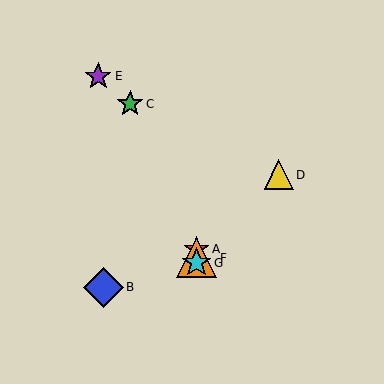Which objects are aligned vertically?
Objects A, F, G are aligned vertically.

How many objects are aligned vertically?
3 objects (A, F, G) are aligned vertically.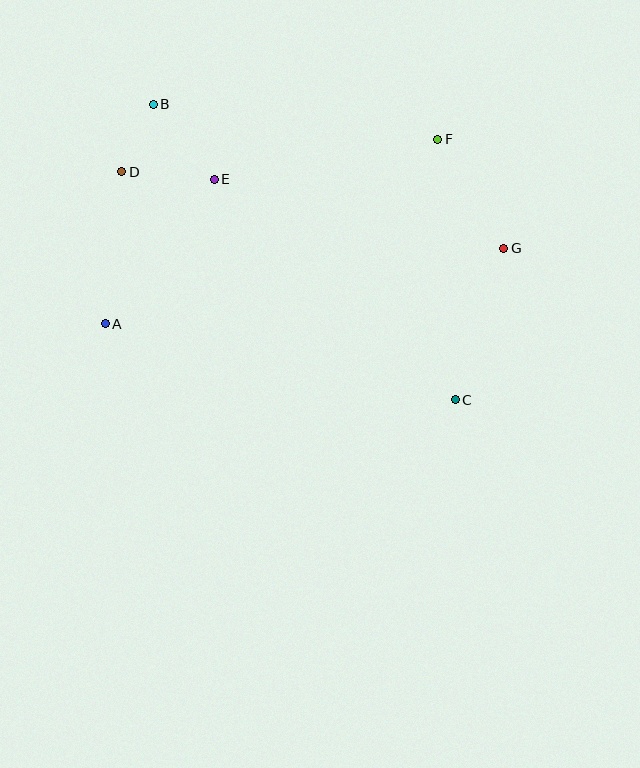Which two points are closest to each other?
Points B and D are closest to each other.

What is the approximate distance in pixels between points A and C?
The distance between A and C is approximately 358 pixels.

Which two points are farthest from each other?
Points B and C are farthest from each other.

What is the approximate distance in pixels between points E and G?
The distance between E and G is approximately 298 pixels.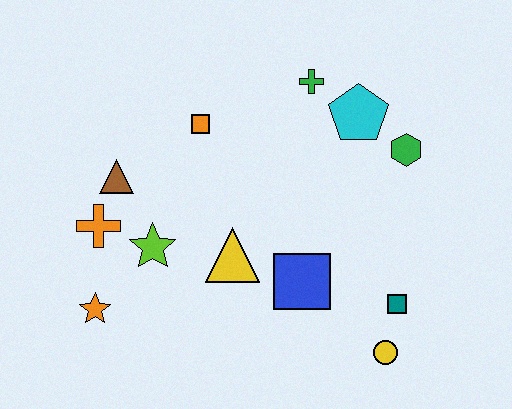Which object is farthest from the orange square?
The yellow circle is farthest from the orange square.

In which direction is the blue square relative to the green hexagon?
The blue square is below the green hexagon.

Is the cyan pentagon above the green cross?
No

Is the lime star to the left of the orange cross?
No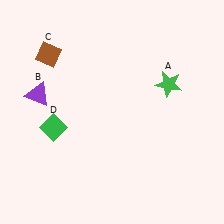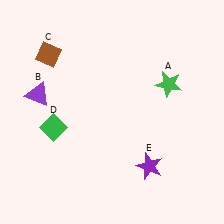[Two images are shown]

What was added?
A purple star (E) was added in Image 2.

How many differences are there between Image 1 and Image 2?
There is 1 difference between the two images.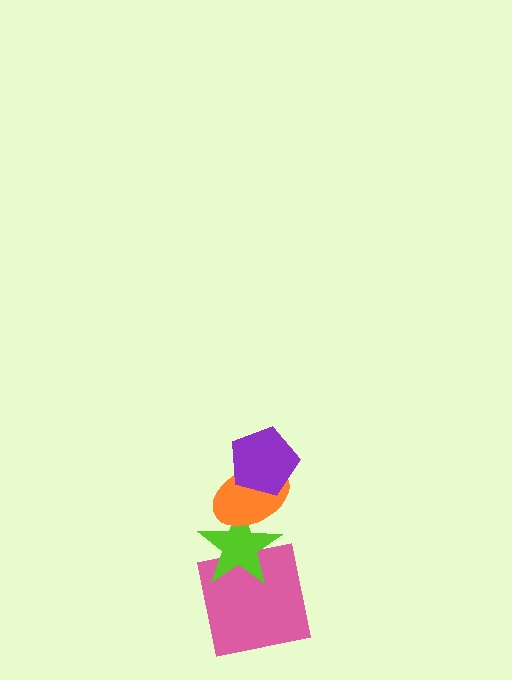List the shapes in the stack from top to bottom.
From top to bottom: the purple pentagon, the orange ellipse, the lime star, the pink square.